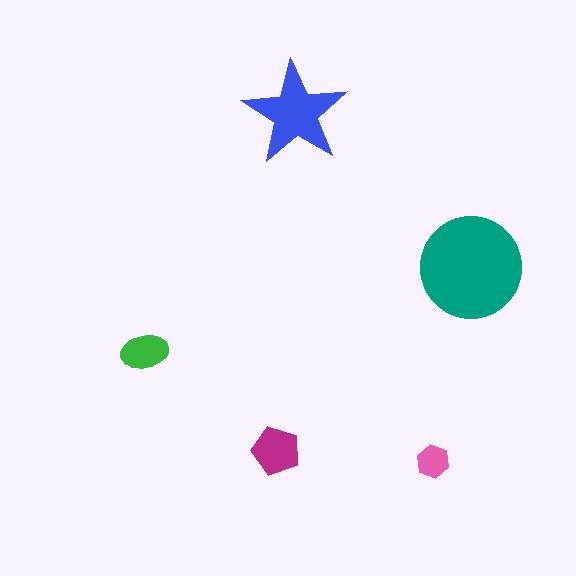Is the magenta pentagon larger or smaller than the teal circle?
Smaller.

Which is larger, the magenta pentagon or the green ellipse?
The magenta pentagon.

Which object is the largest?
The teal circle.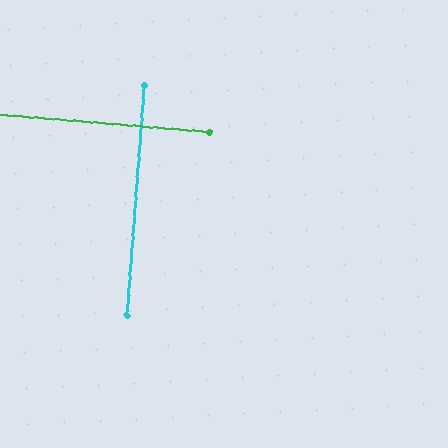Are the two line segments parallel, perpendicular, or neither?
Perpendicular — they meet at approximately 90°.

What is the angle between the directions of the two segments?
Approximately 90 degrees.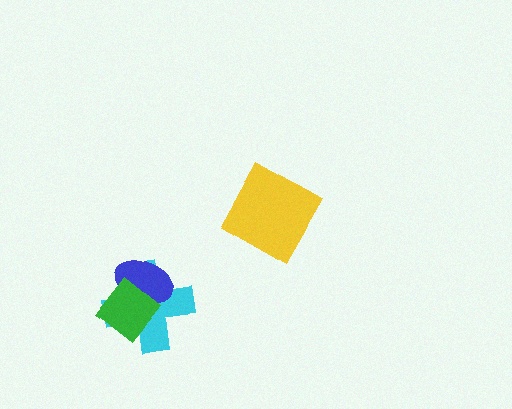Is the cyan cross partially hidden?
Yes, it is partially covered by another shape.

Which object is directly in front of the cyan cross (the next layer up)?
The blue ellipse is directly in front of the cyan cross.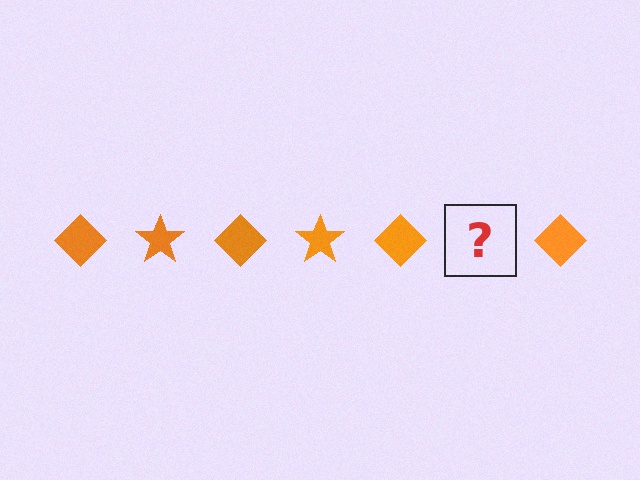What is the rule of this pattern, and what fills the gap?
The rule is that the pattern cycles through diamond, star shapes in orange. The gap should be filled with an orange star.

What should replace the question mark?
The question mark should be replaced with an orange star.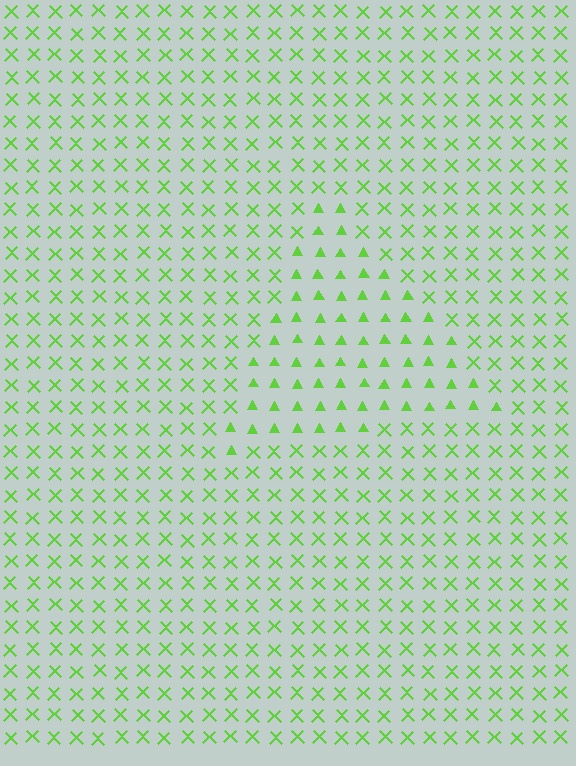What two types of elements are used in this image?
The image uses triangles inside the triangle region and X marks outside it.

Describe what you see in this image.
The image is filled with small lime elements arranged in a uniform grid. A triangle-shaped region contains triangles, while the surrounding area contains X marks. The boundary is defined purely by the change in element shape.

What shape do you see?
I see a triangle.